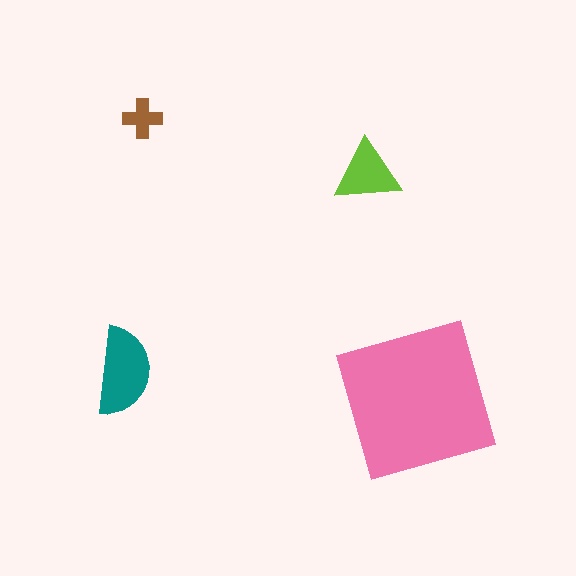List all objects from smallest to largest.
The brown cross, the lime triangle, the teal semicircle, the pink square.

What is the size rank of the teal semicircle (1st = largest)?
2nd.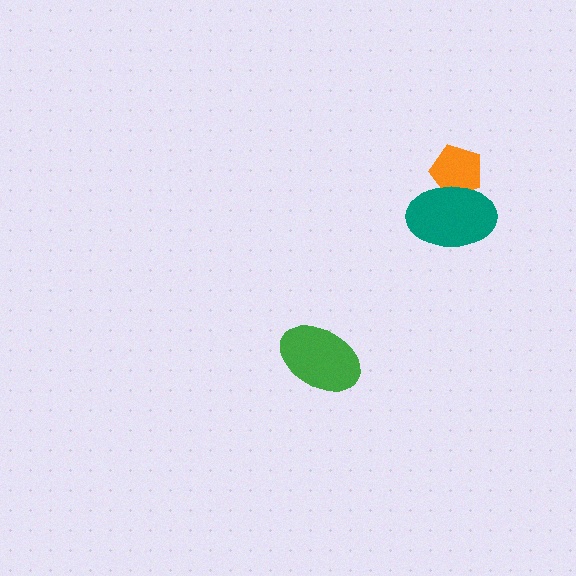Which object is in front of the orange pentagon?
The teal ellipse is in front of the orange pentagon.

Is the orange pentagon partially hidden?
Yes, it is partially covered by another shape.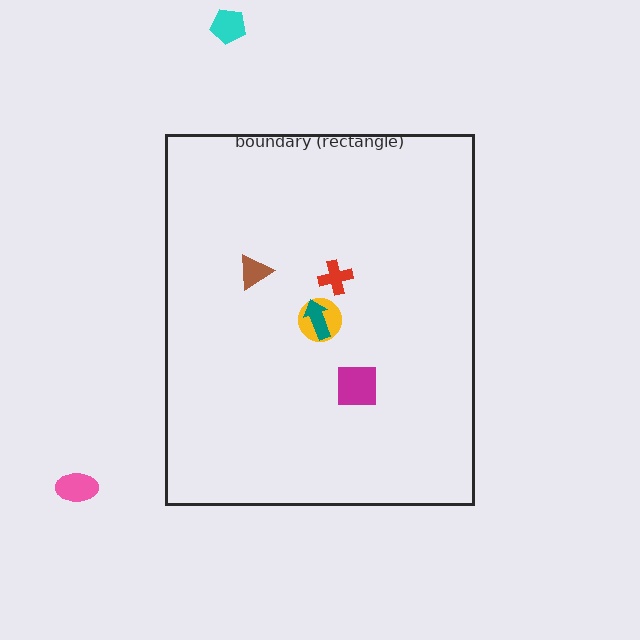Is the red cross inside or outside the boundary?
Inside.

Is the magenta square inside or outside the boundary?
Inside.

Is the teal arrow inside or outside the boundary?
Inside.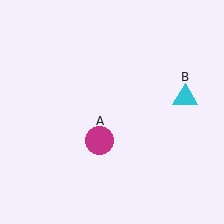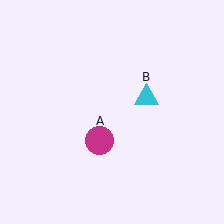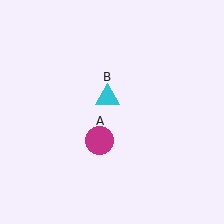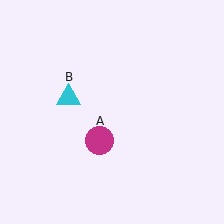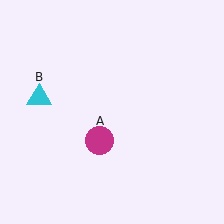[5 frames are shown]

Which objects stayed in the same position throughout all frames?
Magenta circle (object A) remained stationary.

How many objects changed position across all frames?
1 object changed position: cyan triangle (object B).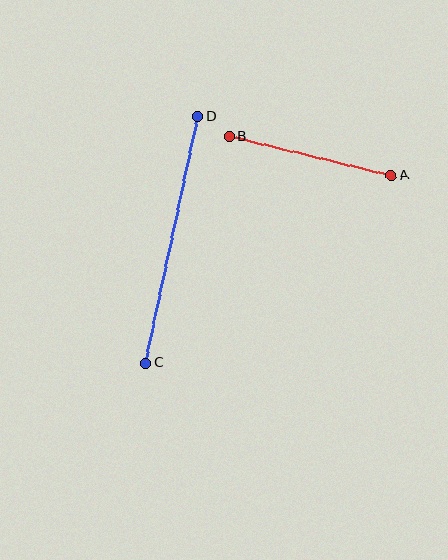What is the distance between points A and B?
The distance is approximately 167 pixels.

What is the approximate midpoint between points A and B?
The midpoint is at approximately (310, 156) pixels.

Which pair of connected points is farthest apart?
Points C and D are farthest apart.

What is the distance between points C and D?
The distance is approximately 252 pixels.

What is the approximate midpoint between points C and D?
The midpoint is at approximately (172, 240) pixels.